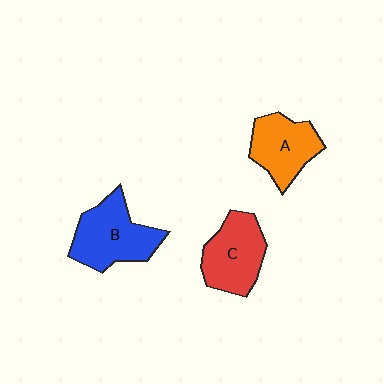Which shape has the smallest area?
Shape A (orange).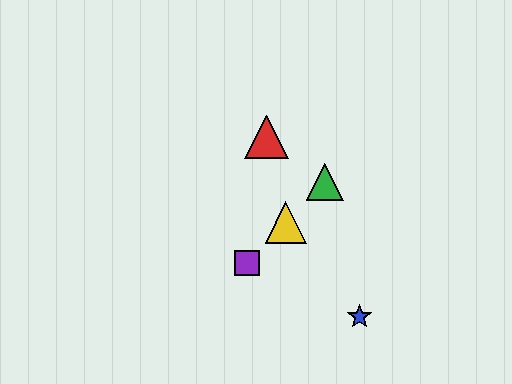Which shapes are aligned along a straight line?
The green triangle, the yellow triangle, the purple square are aligned along a straight line.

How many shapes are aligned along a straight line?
3 shapes (the green triangle, the yellow triangle, the purple square) are aligned along a straight line.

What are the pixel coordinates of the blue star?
The blue star is at (360, 317).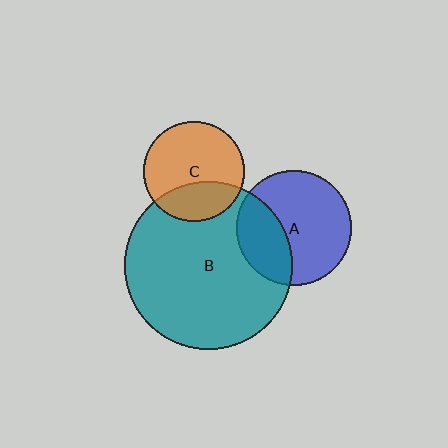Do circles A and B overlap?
Yes.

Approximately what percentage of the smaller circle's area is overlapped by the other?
Approximately 35%.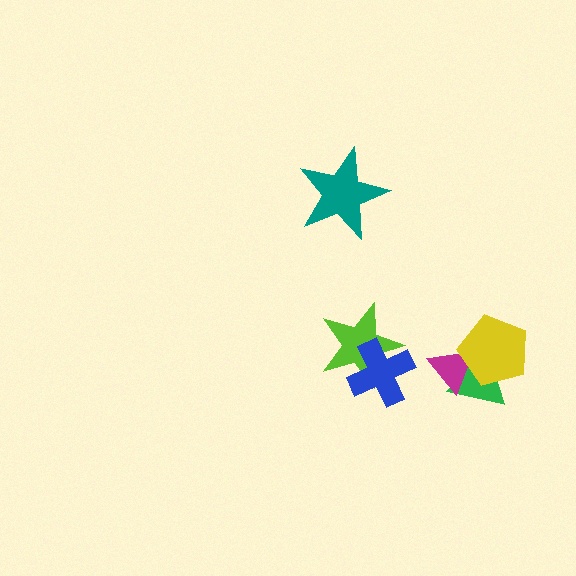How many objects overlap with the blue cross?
1 object overlaps with the blue cross.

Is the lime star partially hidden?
Yes, it is partially covered by another shape.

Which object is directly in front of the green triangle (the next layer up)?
The magenta triangle is directly in front of the green triangle.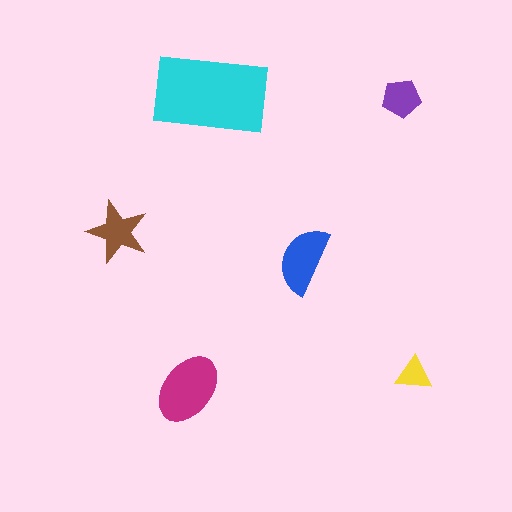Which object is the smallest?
The yellow triangle.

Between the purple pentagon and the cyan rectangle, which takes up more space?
The cyan rectangle.